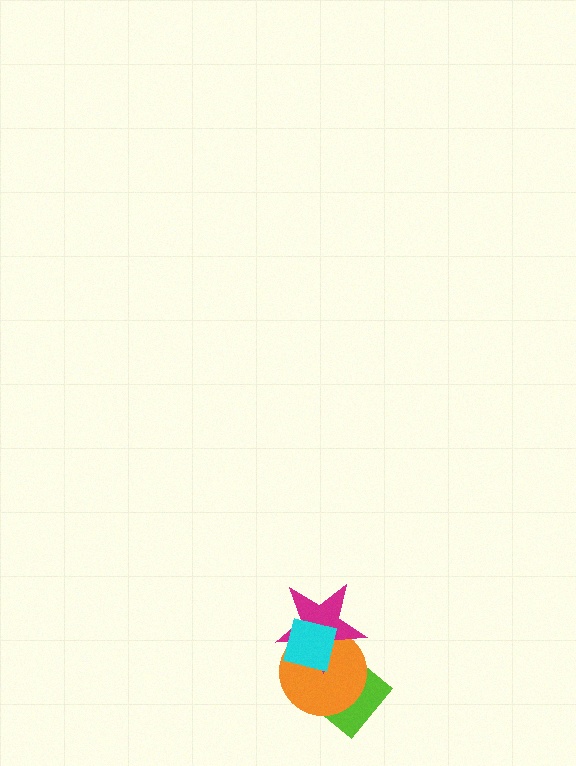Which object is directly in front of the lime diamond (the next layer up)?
The orange circle is directly in front of the lime diamond.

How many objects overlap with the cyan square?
2 objects overlap with the cyan square.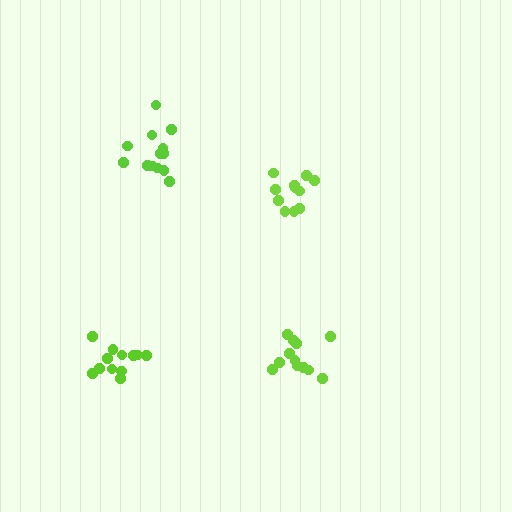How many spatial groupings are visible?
There are 4 spatial groupings.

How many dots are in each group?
Group 1: 12 dots, Group 2: 11 dots, Group 3: 12 dots, Group 4: 13 dots (48 total).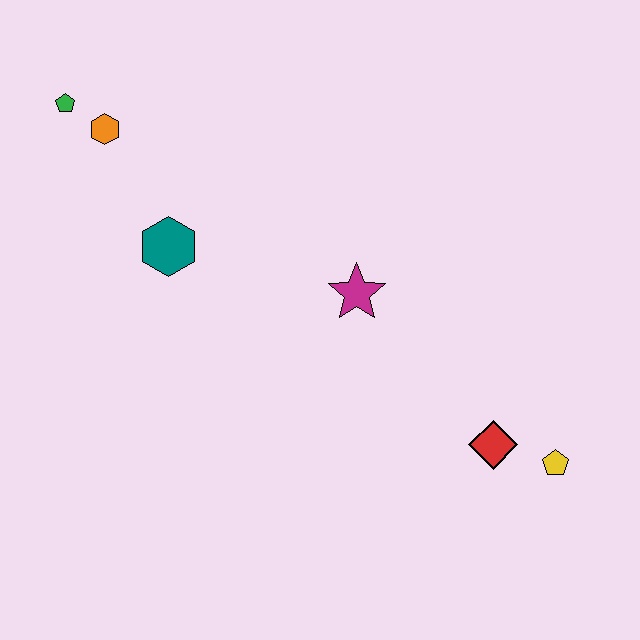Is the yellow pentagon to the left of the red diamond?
No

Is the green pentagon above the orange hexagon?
Yes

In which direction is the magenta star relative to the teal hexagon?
The magenta star is to the right of the teal hexagon.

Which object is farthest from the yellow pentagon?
The green pentagon is farthest from the yellow pentagon.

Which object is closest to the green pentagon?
The orange hexagon is closest to the green pentagon.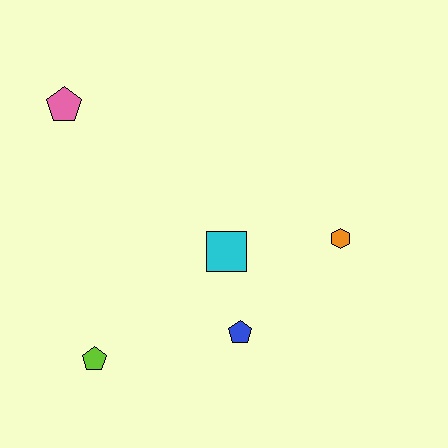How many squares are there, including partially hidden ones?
There is 1 square.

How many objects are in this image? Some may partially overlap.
There are 5 objects.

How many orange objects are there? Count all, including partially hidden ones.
There is 1 orange object.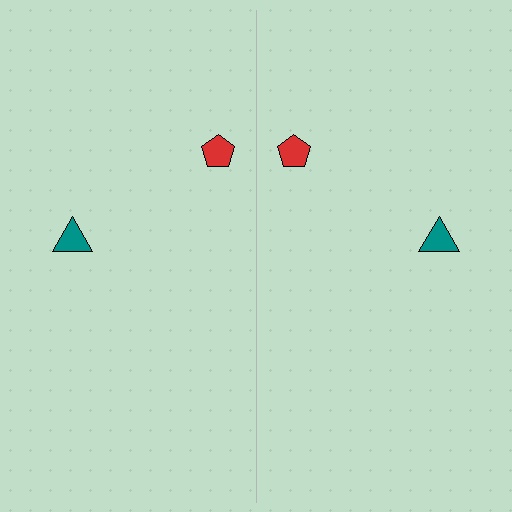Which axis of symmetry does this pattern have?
The pattern has a vertical axis of symmetry running through the center of the image.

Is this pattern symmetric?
Yes, this pattern has bilateral (reflection) symmetry.